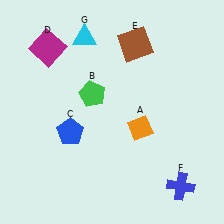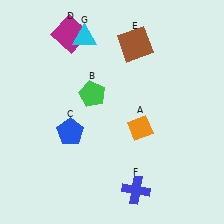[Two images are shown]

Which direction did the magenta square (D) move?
The magenta square (D) moved right.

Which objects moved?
The objects that moved are: the magenta square (D), the blue cross (F).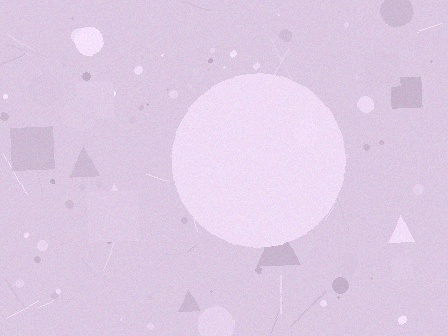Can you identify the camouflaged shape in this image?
The camouflaged shape is a circle.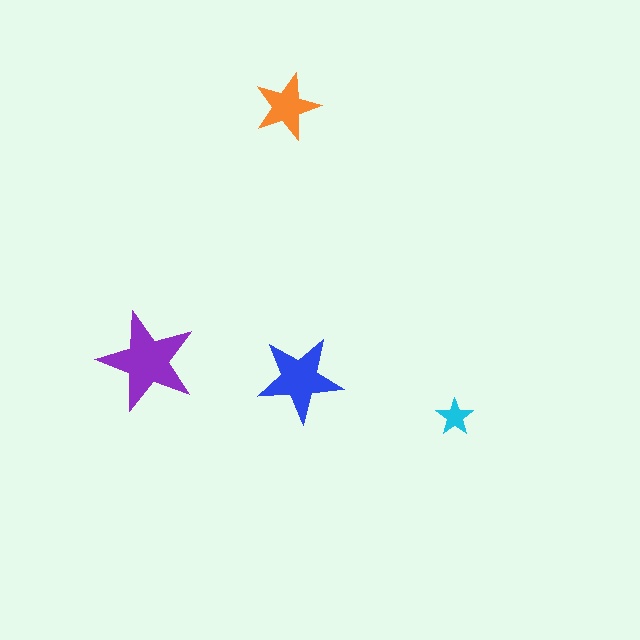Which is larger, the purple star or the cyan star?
The purple one.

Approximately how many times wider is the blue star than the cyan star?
About 2.5 times wider.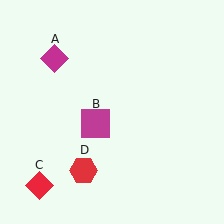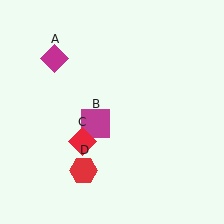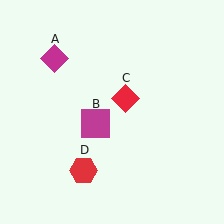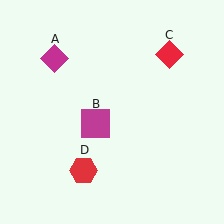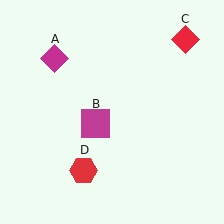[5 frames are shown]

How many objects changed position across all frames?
1 object changed position: red diamond (object C).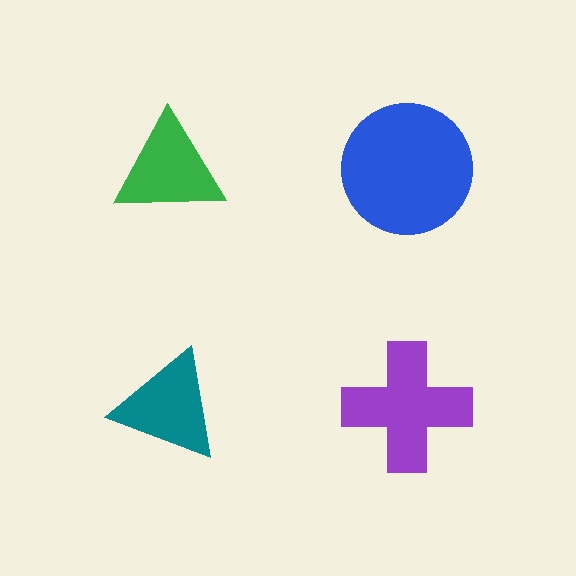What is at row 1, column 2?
A blue circle.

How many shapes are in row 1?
2 shapes.